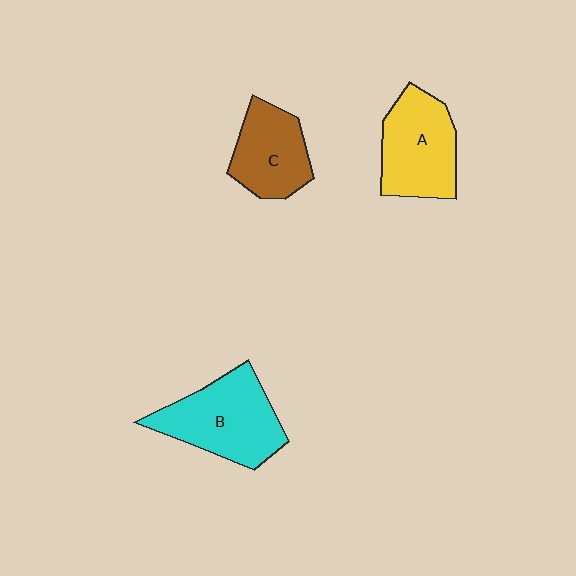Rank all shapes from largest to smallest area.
From largest to smallest: B (cyan), A (yellow), C (brown).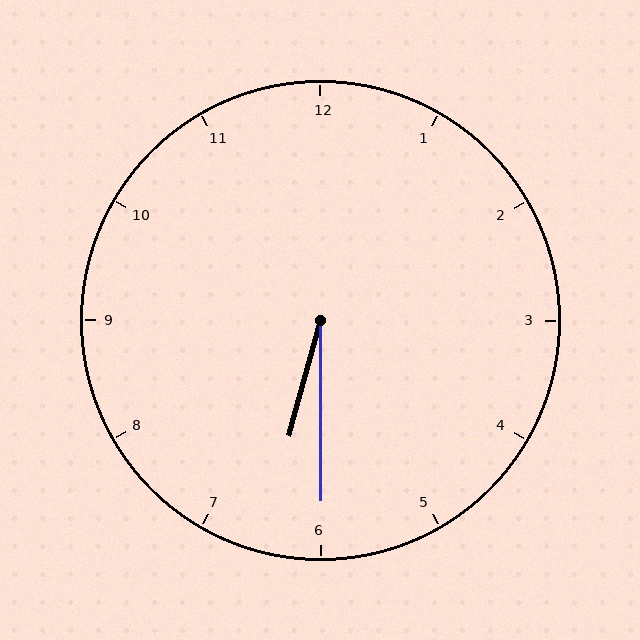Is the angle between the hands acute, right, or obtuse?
It is acute.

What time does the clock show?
6:30.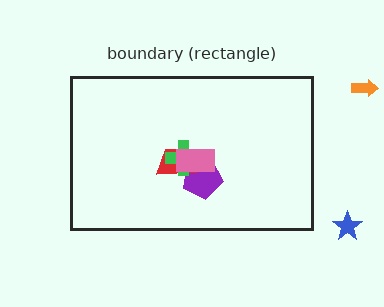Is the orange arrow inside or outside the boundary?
Outside.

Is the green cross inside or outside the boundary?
Inside.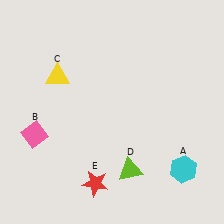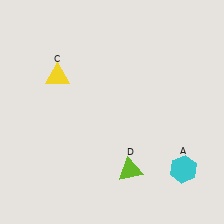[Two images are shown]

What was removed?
The pink diamond (B), the red star (E) were removed in Image 2.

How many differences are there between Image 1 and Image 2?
There are 2 differences between the two images.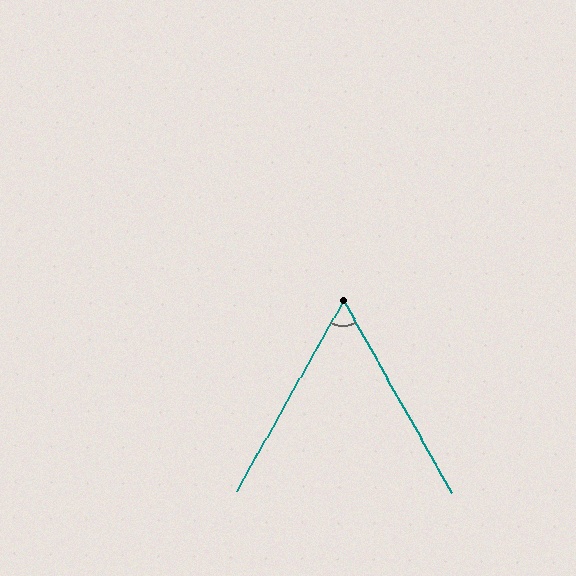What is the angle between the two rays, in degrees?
Approximately 58 degrees.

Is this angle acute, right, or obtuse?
It is acute.